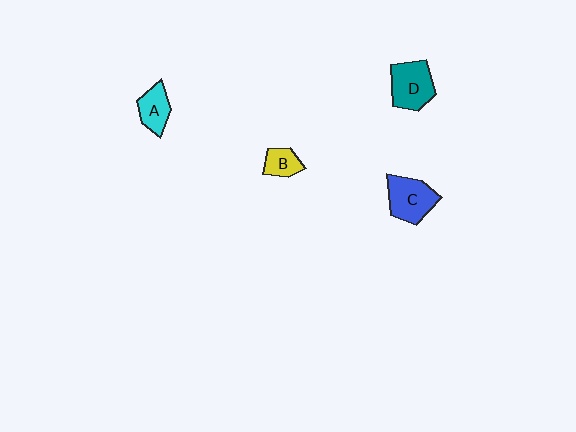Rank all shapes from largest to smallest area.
From largest to smallest: D (teal), C (blue), A (cyan), B (yellow).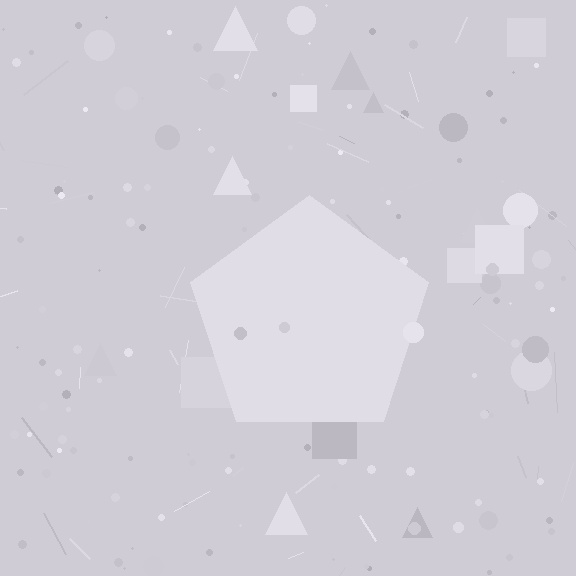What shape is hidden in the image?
A pentagon is hidden in the image.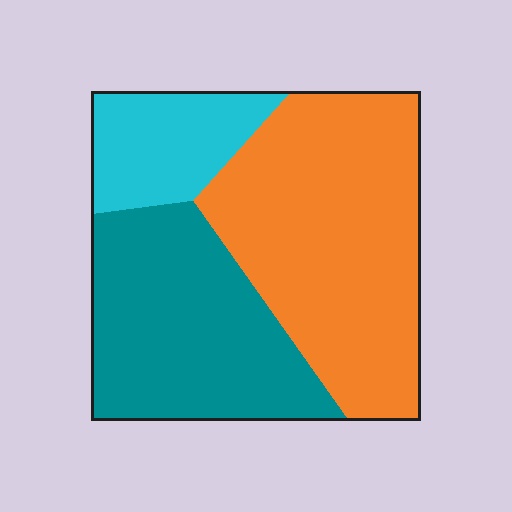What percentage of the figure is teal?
Teal covers around 35% of the figure.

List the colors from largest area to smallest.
From largest to smallest: orange, teal, cyan.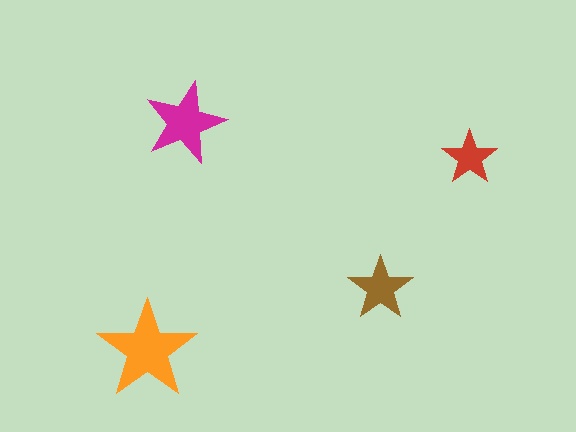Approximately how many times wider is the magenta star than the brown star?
About 1.5 times wider.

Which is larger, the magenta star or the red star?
The magenta one.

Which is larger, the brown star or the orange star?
The orange one.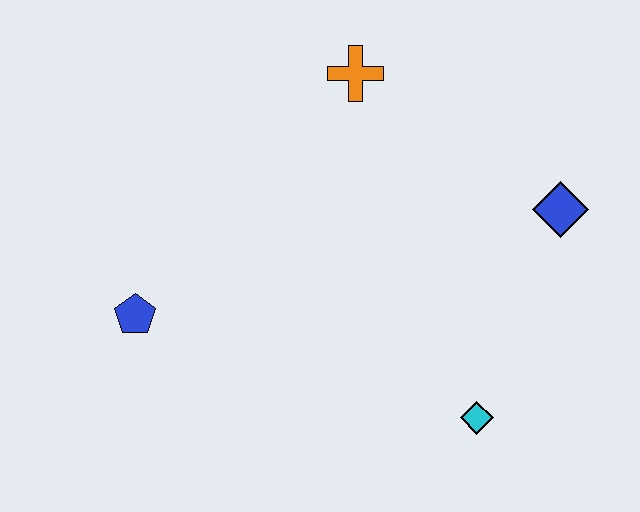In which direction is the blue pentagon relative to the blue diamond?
The blue pentagon is to the left of the blue diamond.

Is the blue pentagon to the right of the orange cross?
No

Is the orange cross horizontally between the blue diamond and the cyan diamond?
No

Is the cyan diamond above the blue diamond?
No